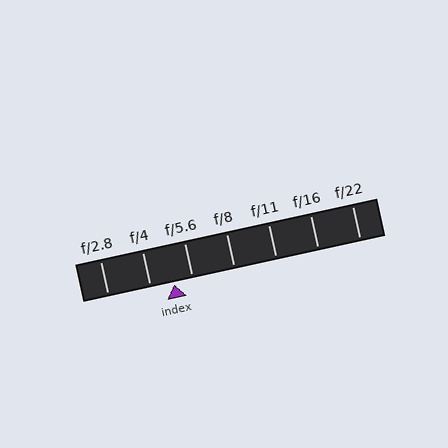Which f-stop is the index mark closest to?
The index mark is closest to f/5.6.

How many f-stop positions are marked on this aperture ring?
There are 7 f-stop positions marked.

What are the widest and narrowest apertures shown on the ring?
The widest aperture shown is f/2.8 and the narrowest is f/22.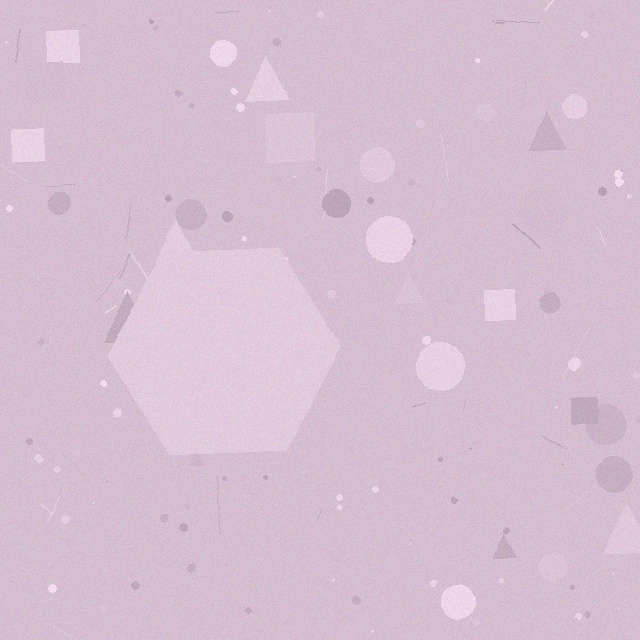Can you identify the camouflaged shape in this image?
The camouflaged shape is a hexagon.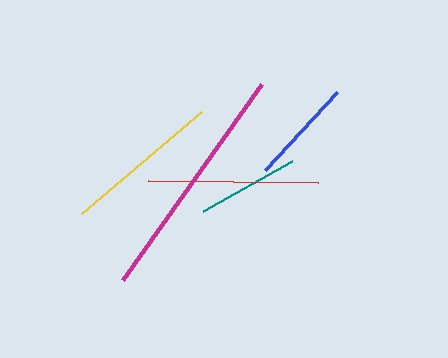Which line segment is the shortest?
The teal line is the shortest at approximately 102 pixels.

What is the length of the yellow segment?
The yellow segment is approximately 157 pixels long.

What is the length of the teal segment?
The teal segment is approximately 102 pixels long.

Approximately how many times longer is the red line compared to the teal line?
The red line is approximately 1.7 times the length of the teal line.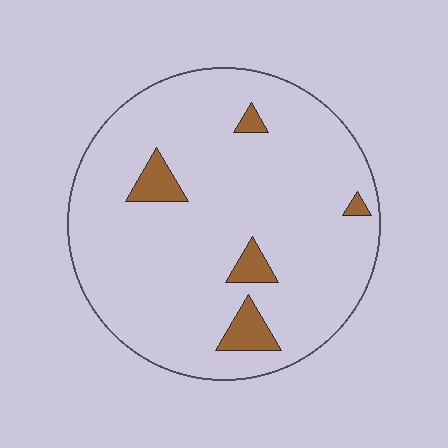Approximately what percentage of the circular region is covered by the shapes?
Approximately 10%.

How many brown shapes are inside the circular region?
5.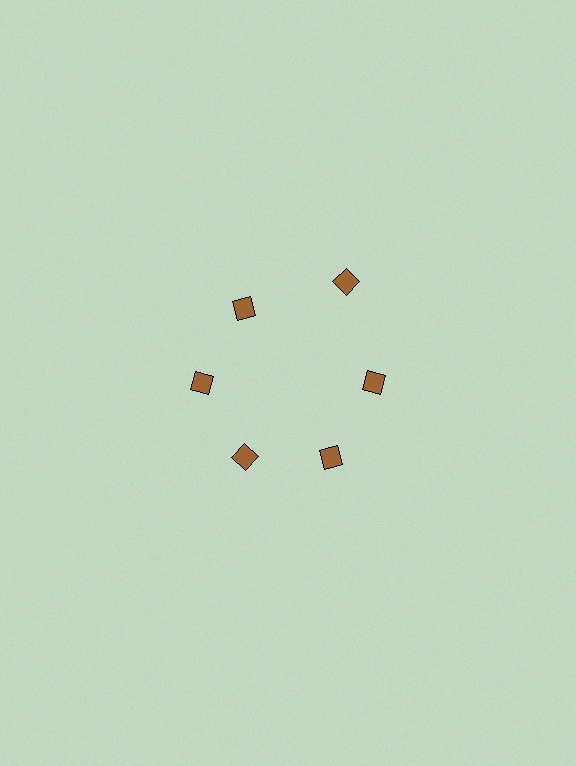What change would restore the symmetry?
The symmetry would be restored by moving it inward, back onto the ring so that all 6 diamonds sit at equal angles and equal distance from the center.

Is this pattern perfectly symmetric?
No. The 6 brown diamonds are arranged in a ring, but one element near the 1 o'clock position is pushed outward from the center, breaking the 6-fold rotational symmetry.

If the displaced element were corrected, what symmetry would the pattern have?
It would have 6-fold rotational symmetry — the pattern would map onto itself every 60 degrees.